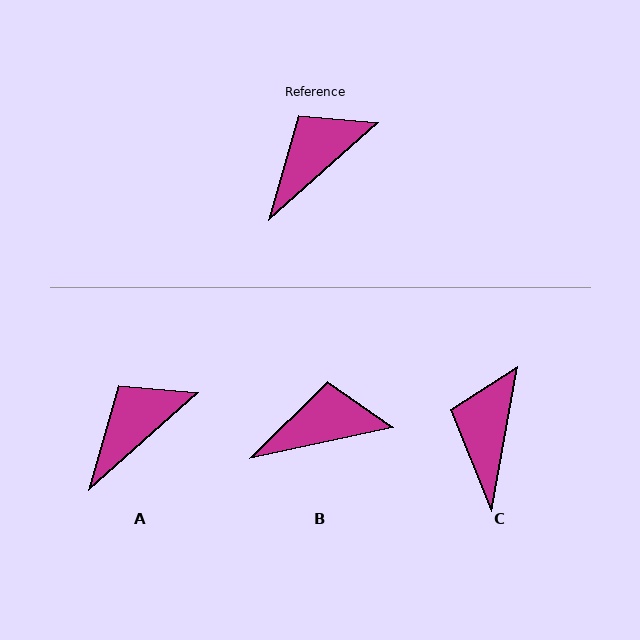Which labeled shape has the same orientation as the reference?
A.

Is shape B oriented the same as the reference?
No, it is off by about 30 degrees.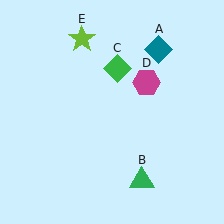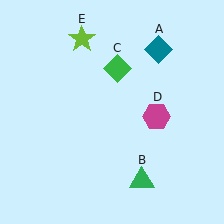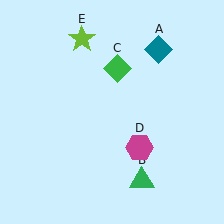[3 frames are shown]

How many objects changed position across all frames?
1 object changed position: magenta hexagon (object D).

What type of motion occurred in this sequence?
The magenta hexagon (object D) rotated clockwise around the center of the scene.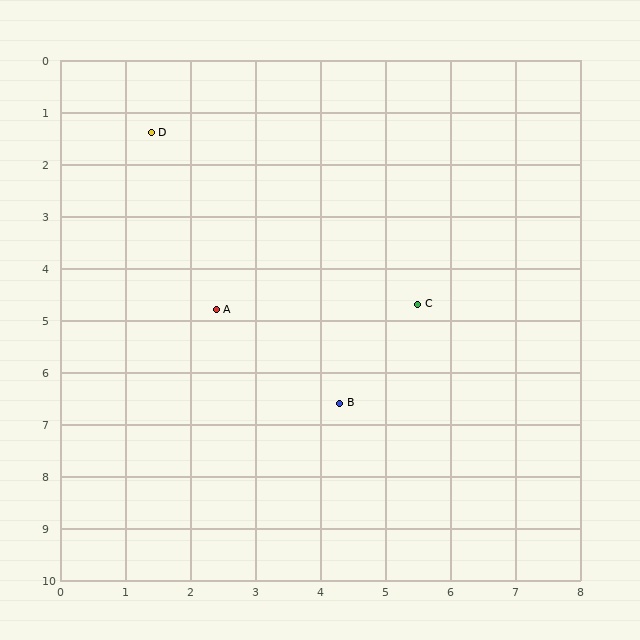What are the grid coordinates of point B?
Point B is at approximately (4.3, 6.6).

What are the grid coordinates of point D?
Point D is at approximately (1.4, 1.4).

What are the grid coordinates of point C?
Point C is at approximately (5.5, 4.7).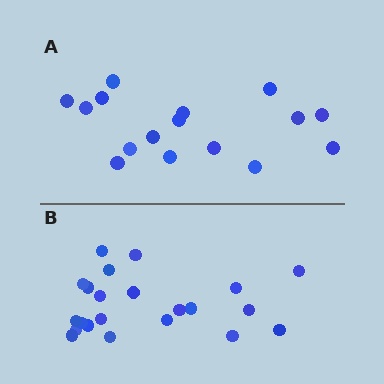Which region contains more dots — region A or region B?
Region B (the bottom region) has more dots.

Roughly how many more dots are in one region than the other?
Region B has about 6 more dots than region A.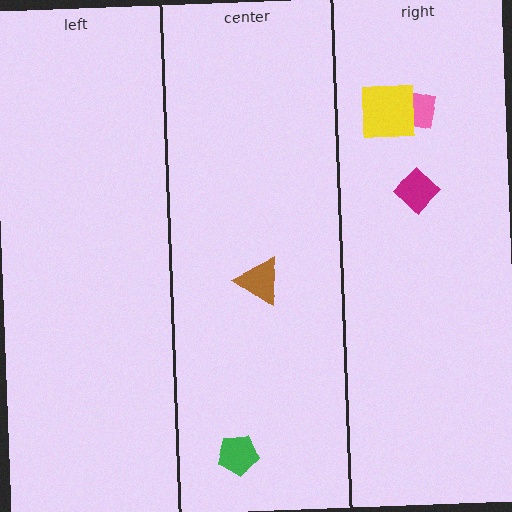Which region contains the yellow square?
The right region.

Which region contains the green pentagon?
The center region.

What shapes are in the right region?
The magenta diamond, the pink rectangle, the yellow square.